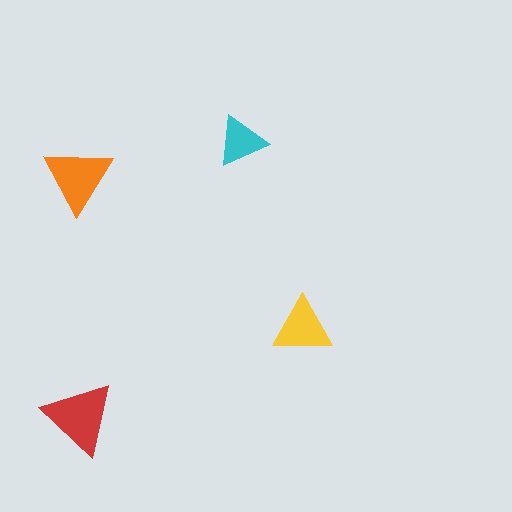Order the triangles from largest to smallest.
the red one, the orange one, the yellow one, the cyan one.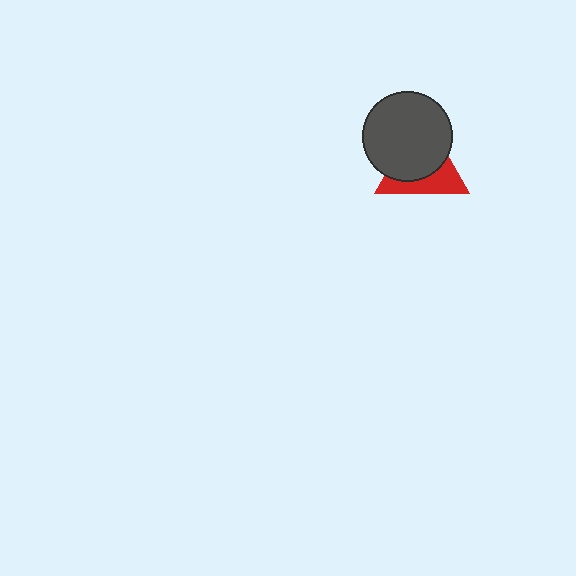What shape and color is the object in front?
The object in front is a dark gray circle.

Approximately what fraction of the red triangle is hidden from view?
Roughly 60% of the red triangle is hidden behind the dark gray circle.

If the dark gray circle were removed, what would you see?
You would see the complete red triangle.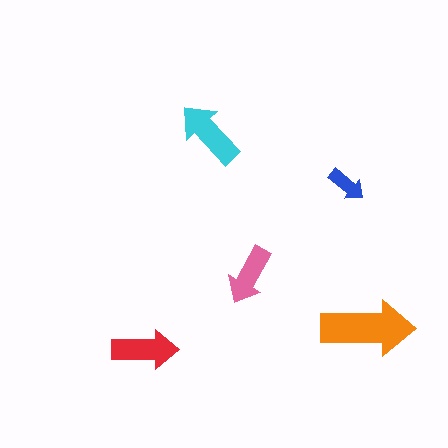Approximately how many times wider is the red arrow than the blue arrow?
About 1.5 times wider.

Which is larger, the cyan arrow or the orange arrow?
The orange one.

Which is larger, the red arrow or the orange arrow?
The orange one.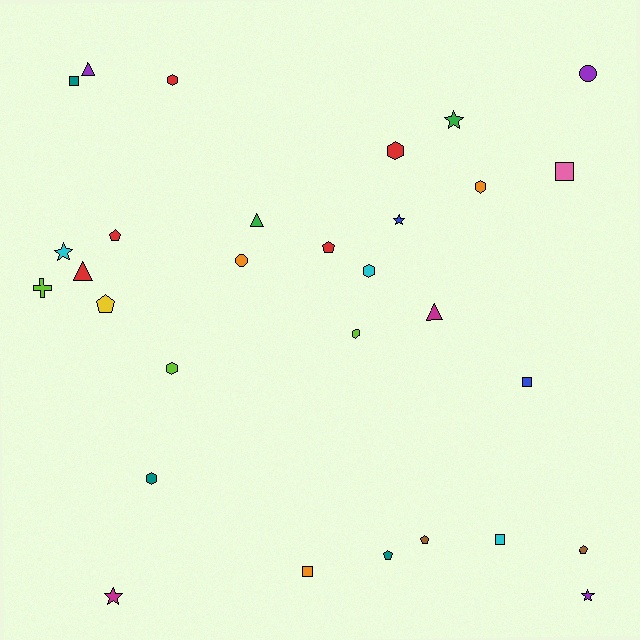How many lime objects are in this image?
There are 3 lime objects.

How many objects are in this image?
There are 30 objects.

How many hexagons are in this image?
There are 7 hexagons.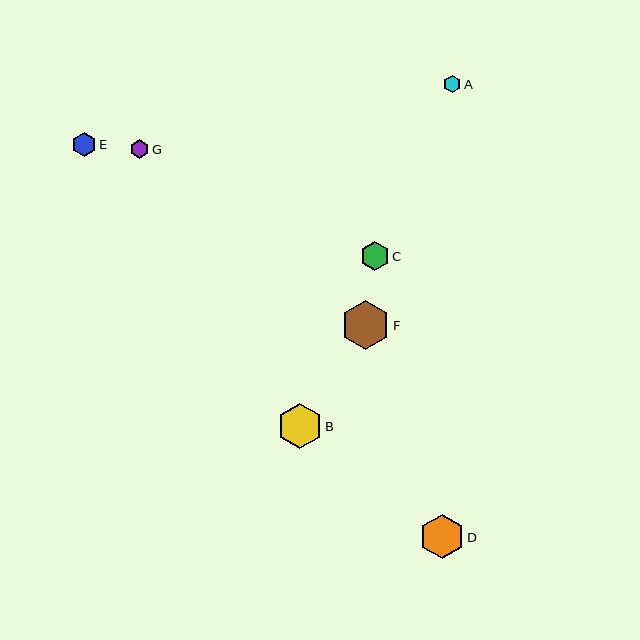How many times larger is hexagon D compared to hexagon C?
Hexagon D is approximately 1.5 times the size of hexagon C.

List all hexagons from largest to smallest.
From largest to smallest: F, B, D, C, E, G, A.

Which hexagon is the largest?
Hexagon F is the largest with a size of approximately 48 pixels.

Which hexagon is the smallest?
Hexagon A is the smallest with a size of approximately 17 pixels.